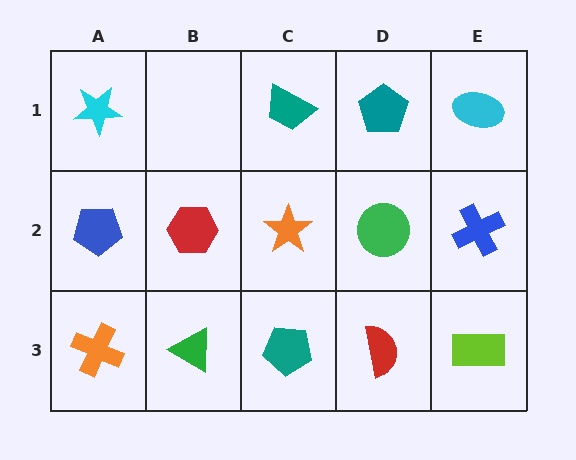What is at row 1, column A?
A cyan star.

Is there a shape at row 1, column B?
No, that cell is empty.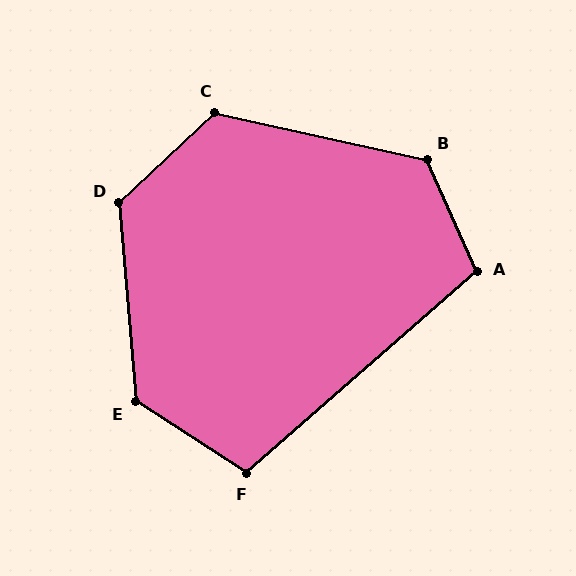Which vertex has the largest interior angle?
D, at approximately 128 degrees.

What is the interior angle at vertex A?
Approximately 107 degrees (obtuse).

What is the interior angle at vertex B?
Approximately 126 degrees (obtuse).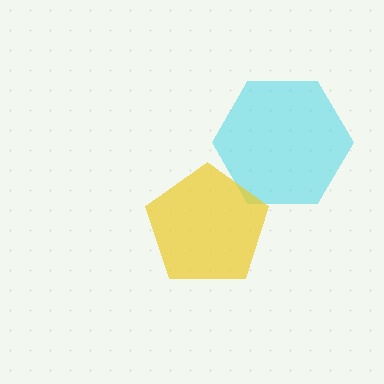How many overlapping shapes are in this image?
There are 2 overlapping shapes in the image.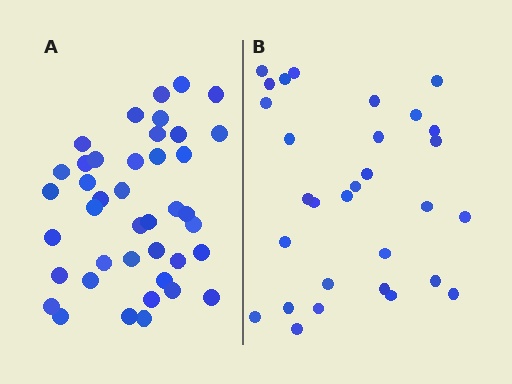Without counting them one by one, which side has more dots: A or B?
Region A (the left region) has more dots.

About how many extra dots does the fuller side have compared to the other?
Region A has roughly 12 or so more dots than region B.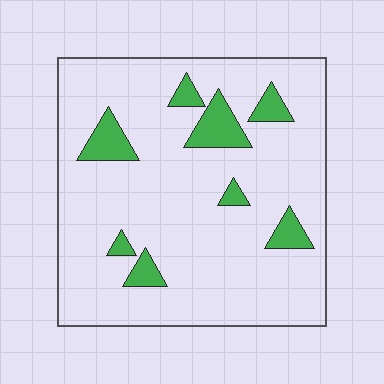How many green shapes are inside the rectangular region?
8.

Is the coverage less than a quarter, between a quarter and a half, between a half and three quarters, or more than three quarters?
Less than a quarter.